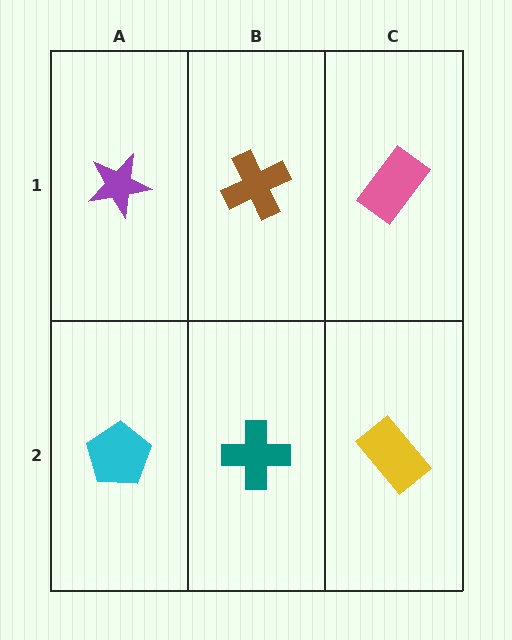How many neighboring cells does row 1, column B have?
3.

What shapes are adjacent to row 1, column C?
A yellow rectangle (row 2, column C), a brown cross (row 1, column B).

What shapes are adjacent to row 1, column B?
A teal cross (row 2, column B), a purple star (row 1, column A), a pink rectangle (row 1, column C).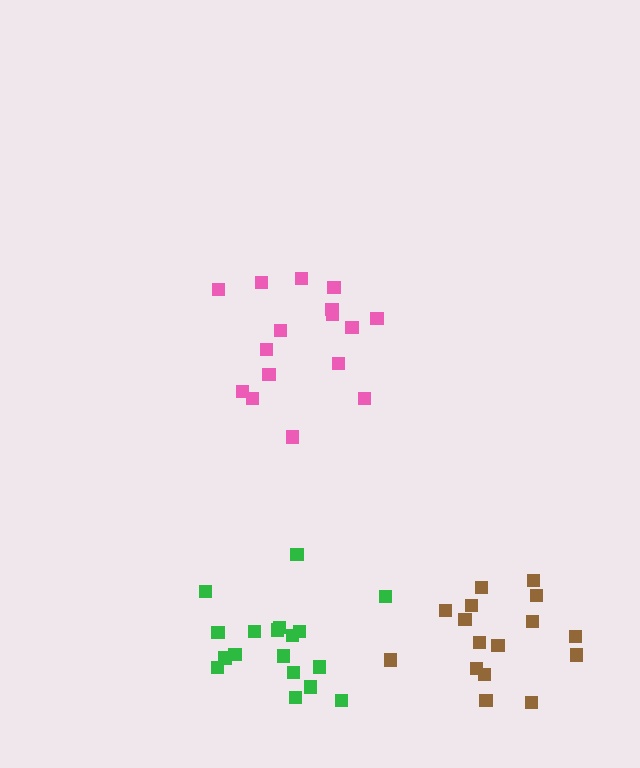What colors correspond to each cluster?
The clusters are colored: pink, green, brown.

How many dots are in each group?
Group 1: 16 dots, Group 2: 18 dots, Group 3: 16 dots (50 total).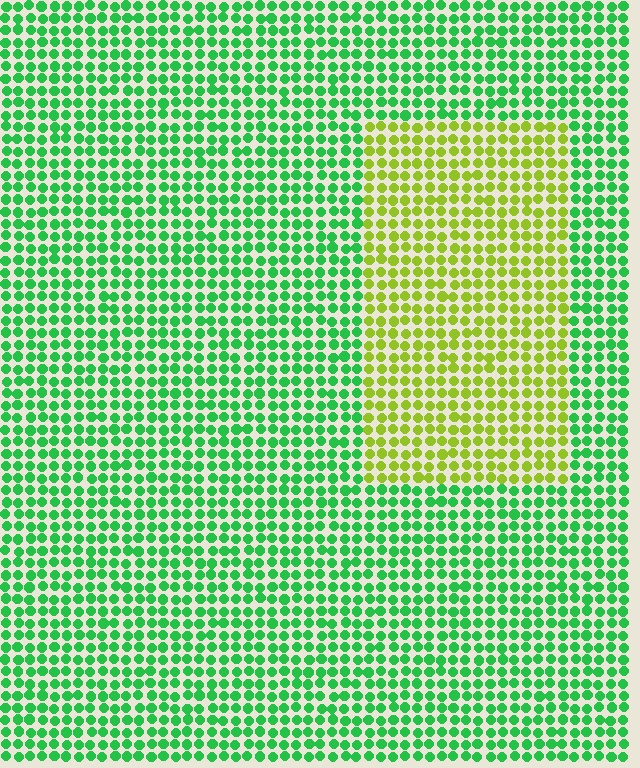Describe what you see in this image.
The image is filled with small green elements in a uniform arrangement. A rectangle-shaped region is visible where the elements are tinted to a slightly different hue, forming a subtle color boundary.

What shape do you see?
I see a rectangle.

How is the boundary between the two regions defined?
The boundary is defined purely by a slight shift in hue (about 55 degrees). Spacing, size, and orientation are identical on both sides.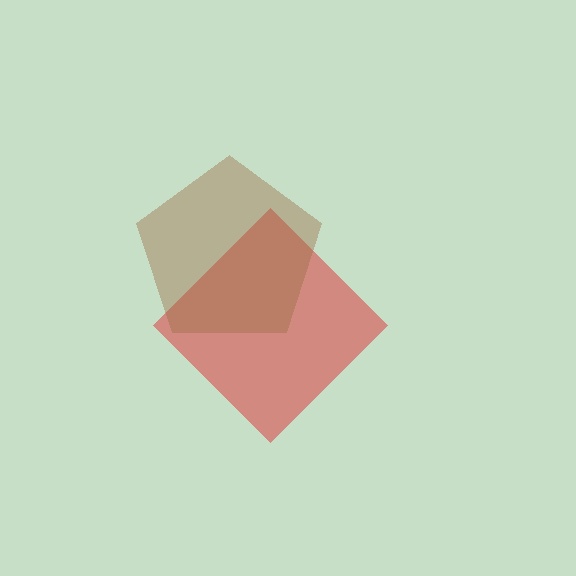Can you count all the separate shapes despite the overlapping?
Yes, there are 2 separate shapes.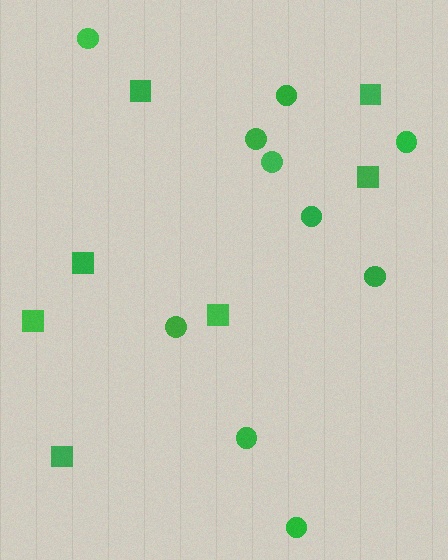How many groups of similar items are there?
There are 2 groups: one group of squares (7) and one group of circles (10).